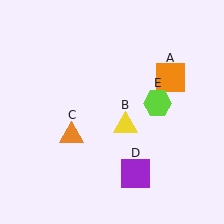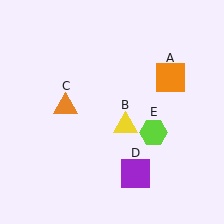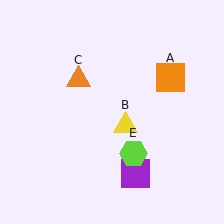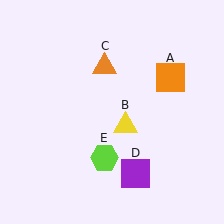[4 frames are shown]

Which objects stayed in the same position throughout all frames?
Orange square (object A) and yellow triangle (object B) and purple square (object D) remained stationary.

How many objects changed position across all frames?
2 objects changed position: orange triangle (object C), lime hexagon (object E).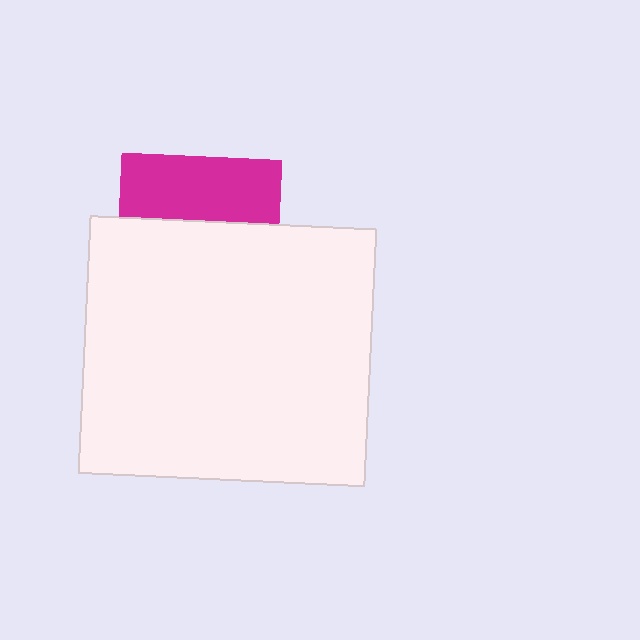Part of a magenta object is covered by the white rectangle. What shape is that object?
It is a square.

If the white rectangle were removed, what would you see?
You would see the complete magenta square.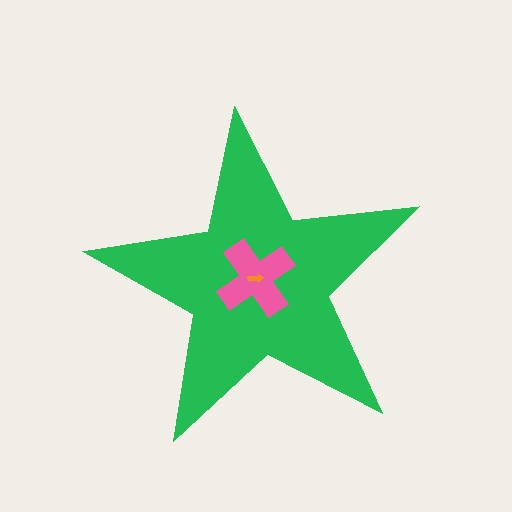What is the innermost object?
The orange arrow.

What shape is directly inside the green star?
The pink cross.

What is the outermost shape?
The green star.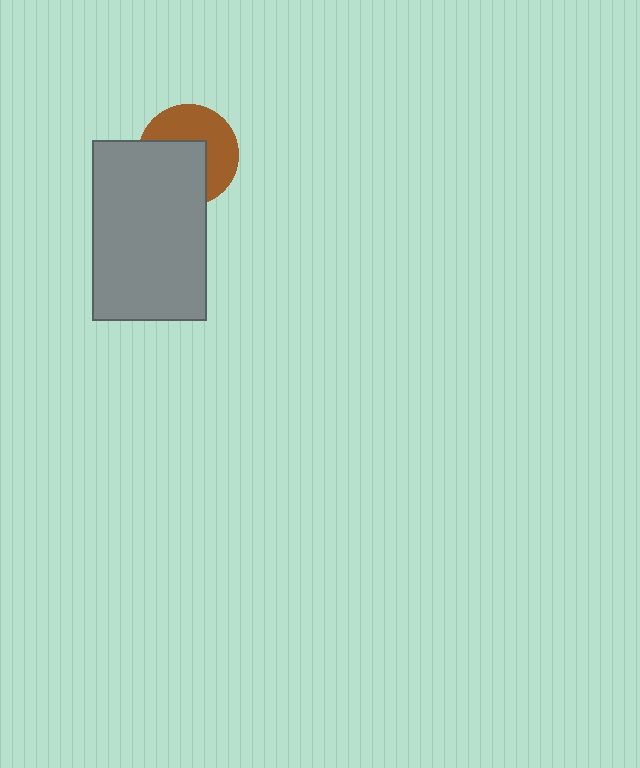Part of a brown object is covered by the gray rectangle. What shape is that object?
It is a circle.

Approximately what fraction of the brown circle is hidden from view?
Roughly 50% of the brown circle is hidden behind the gray rectangle.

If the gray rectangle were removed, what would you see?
You would see the complete brown circle.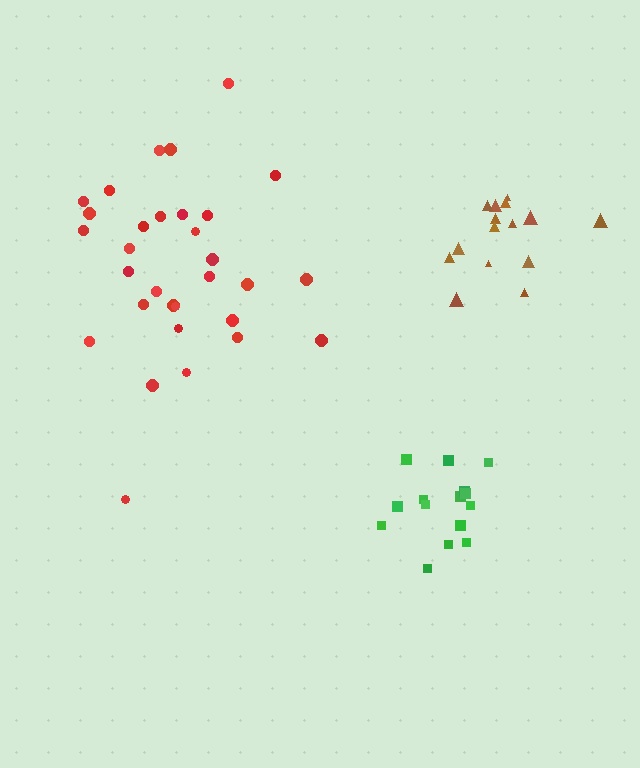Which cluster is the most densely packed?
Green.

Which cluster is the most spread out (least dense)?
Brown.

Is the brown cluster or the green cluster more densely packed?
Green.